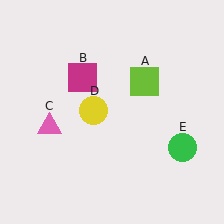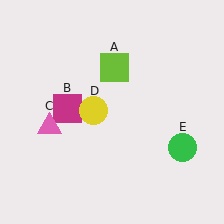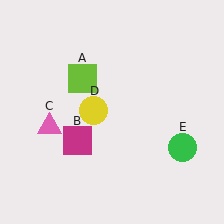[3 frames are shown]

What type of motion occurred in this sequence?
The lime square (object A), magenta square (object B) rotated counterclockwise around the center of the scene.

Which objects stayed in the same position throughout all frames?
Pink triangle (object C) and yellow circle (object D) and green circle (object E) remained stationary.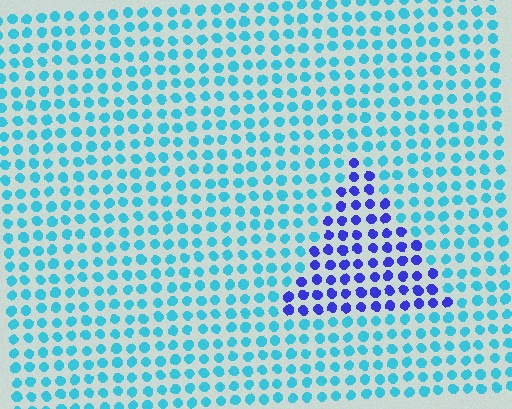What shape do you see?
I see a triangle.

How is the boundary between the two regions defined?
The boundary is defined purely by a slight shift in hue (about 53 degrees). Spacing, size, and orientation are identical on both sides.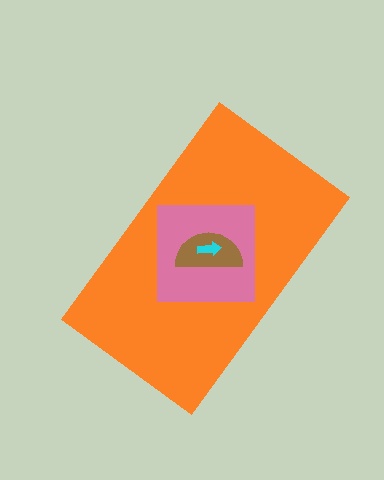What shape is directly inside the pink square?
The brown semicircle.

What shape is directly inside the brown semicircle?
The cyan arrow.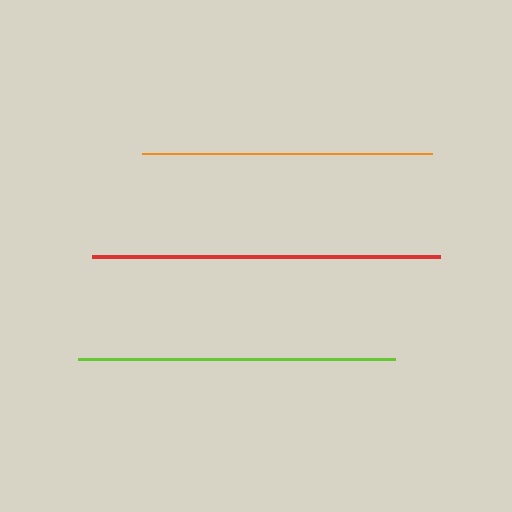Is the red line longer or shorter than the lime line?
The red line is longer than the lime line.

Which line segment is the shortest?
The orange line is the shortest at approximately 289 pixels.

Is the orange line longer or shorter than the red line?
The red line is longer than the orange line.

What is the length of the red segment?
The red segment is approximately 348 pixels long.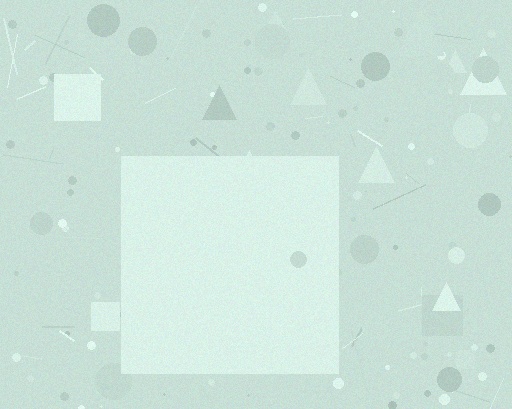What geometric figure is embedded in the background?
A square is embedded in the background.